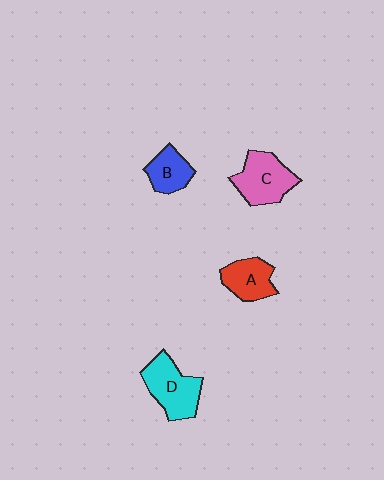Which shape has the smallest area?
Shape B (blue).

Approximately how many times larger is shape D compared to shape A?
Approximately 1.4 times.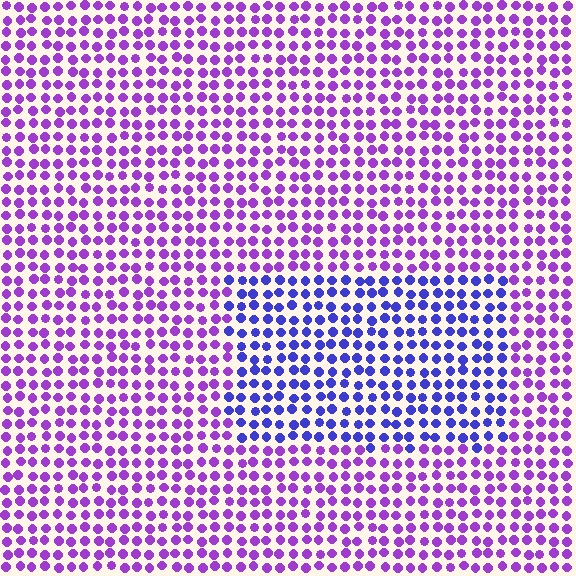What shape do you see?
I see a rectangle.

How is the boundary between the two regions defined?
The boundary is defined purely by a slight shift in hue (about 40 degrees). Spacing, size, and orientation are identical on both sides.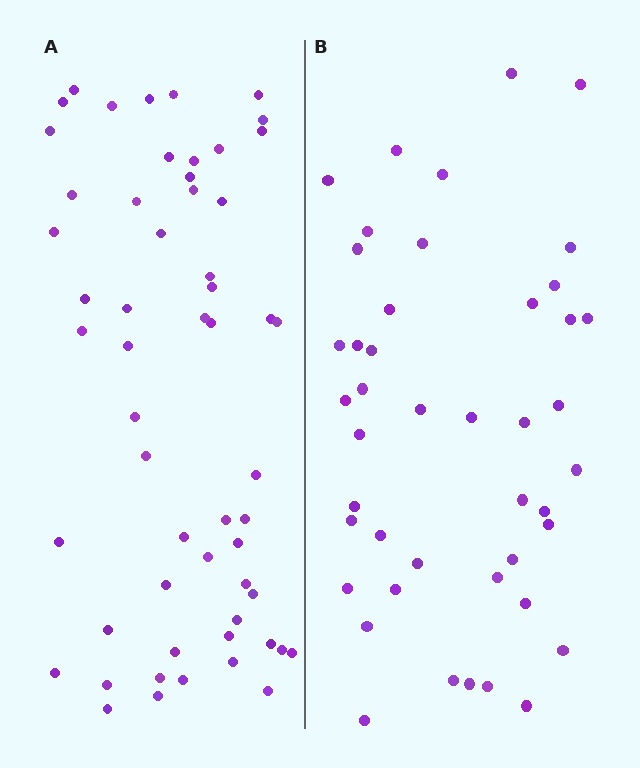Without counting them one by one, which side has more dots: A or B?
Region A (the left region) has more dots.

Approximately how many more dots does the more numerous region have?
Region A has roughly 12 or so more dots than region B.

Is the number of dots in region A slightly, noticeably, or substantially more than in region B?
Region A has noticeably more, but not dramatically so. The ratio is roughly 1.3 to 1.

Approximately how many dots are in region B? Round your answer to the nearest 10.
About 40 dots. (The exact count is 44, which rounds to 40.)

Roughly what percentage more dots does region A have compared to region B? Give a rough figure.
About 25% more.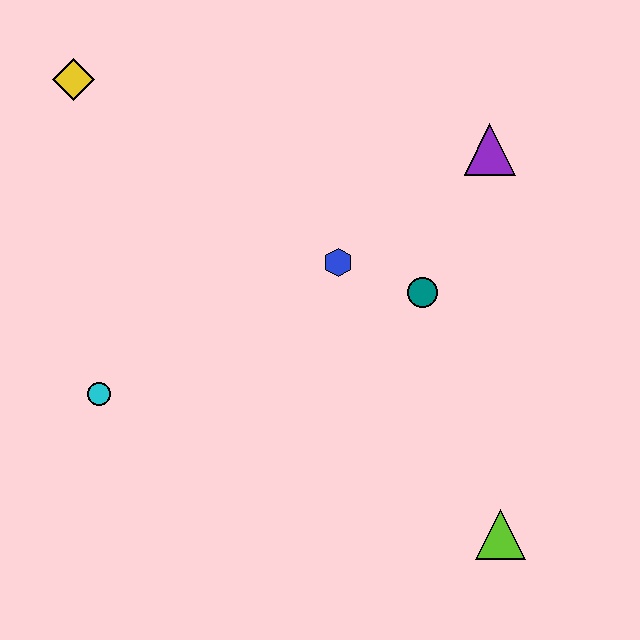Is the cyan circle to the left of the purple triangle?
Yes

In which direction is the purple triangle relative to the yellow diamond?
The purple triangle is to the right of the yellow diamond.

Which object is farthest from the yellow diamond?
The lime triangle is farthest from the yellow diamond.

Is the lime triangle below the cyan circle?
Yes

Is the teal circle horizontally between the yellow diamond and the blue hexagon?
No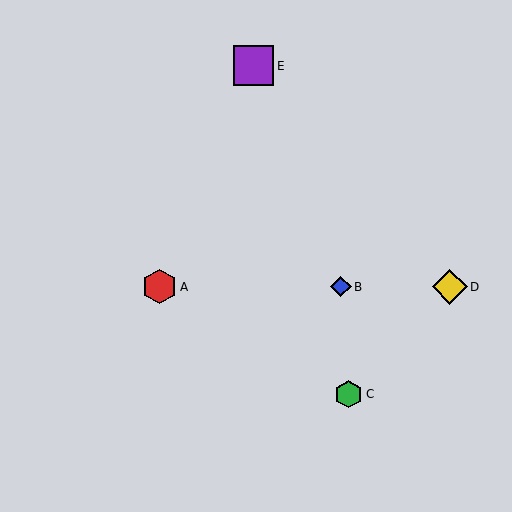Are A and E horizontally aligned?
No, A is at y≈287 and E is at y≈66.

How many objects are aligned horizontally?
3 objects (A, B, D) are aligned horizontally.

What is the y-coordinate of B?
Object B is at y≈287.